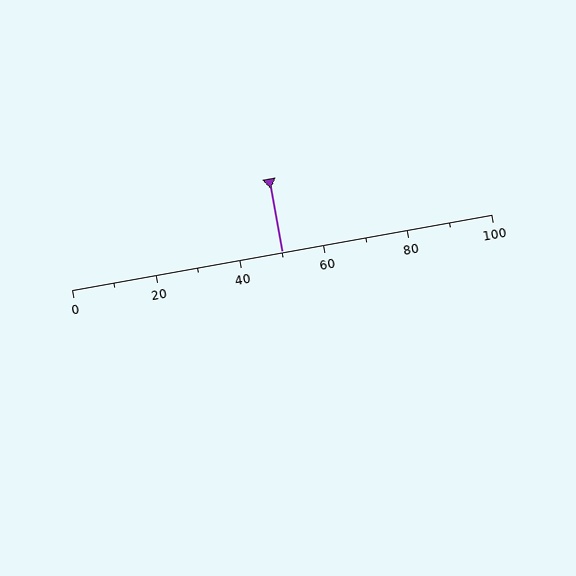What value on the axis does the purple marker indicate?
The marker indicates approximately 50.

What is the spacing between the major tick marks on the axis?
The major ticks are spaced 20 apart.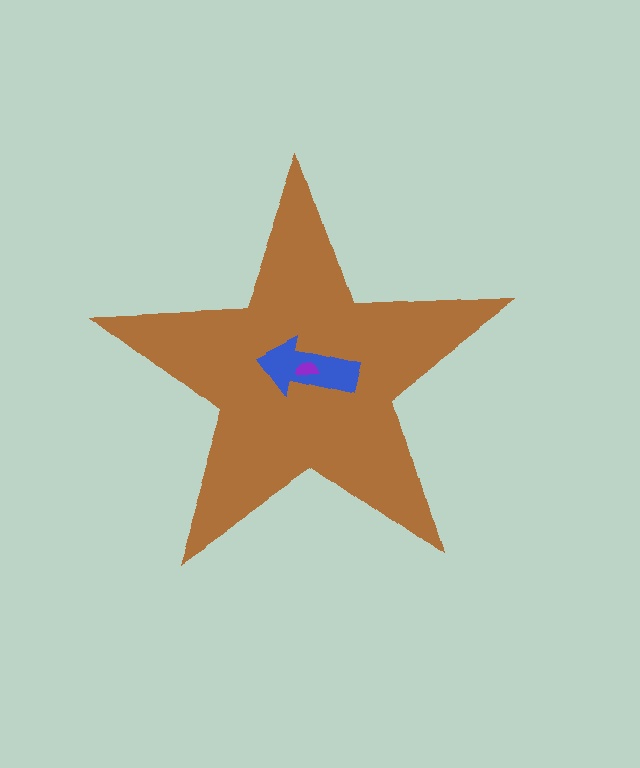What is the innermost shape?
The purple semicircle.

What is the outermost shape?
The brown star.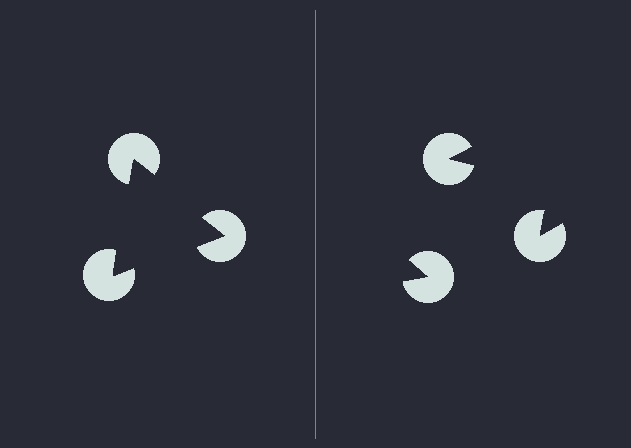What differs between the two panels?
The pac-man discs are positioned identically on both sides; only the wedge orientations differ. On the left they align to a triangle; on the right they are misaligned.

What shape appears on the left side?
An illusory triangle.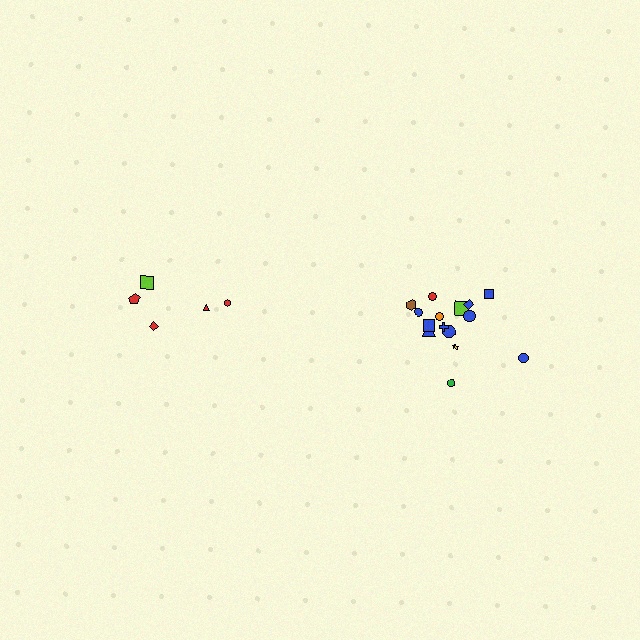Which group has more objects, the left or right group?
The right group.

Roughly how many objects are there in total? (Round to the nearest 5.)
Roughly 20 objects in total.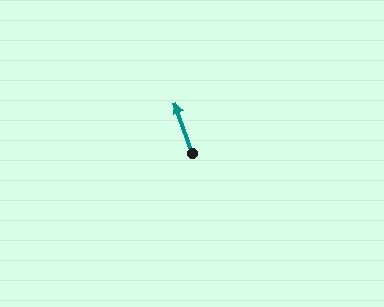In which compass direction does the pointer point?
North.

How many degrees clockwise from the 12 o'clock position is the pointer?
Approximately 341 degrees.